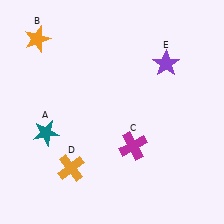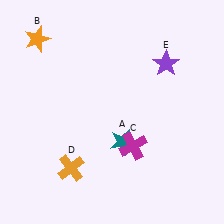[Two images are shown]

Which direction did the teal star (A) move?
The teal star (A) moved right.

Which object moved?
The teal star (A) moved right.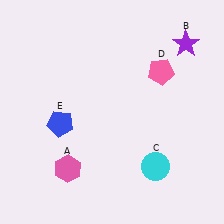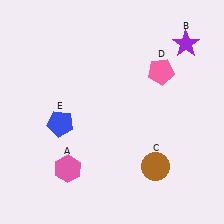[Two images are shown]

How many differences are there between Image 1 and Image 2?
There is 1 difference between the two images.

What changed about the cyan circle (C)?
In Image 1, C is cyan. In Image 2, it changed to brown.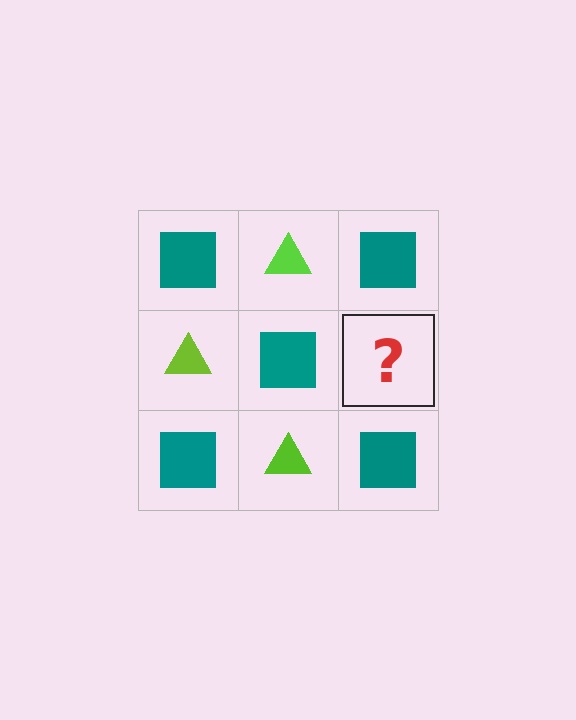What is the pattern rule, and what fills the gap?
The rule is that it alternates teal square and lime triangle in a checkerboard pattern. The gap should be filled with a lime triangle.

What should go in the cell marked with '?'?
The missing cell should contain a lime triangle.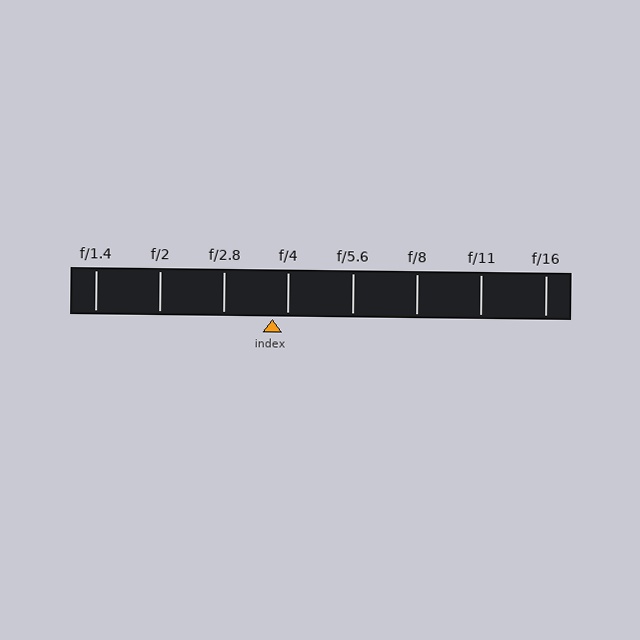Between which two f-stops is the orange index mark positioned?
The index mark is between f/2.8 and f/4.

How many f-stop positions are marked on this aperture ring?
There are 8 f-stop positions marked.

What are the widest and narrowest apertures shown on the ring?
The widest aperture shown is f/1.4 and the narrowest is f/16.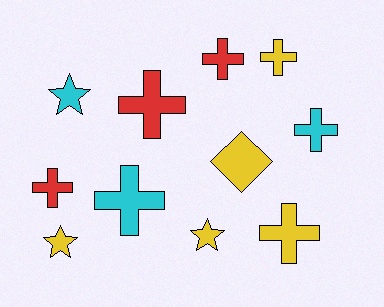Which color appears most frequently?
Yellow, with 5 objects.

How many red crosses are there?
There are 3 red crosses.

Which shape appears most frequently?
Cross, with 7 objects.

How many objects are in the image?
There are 11 objects.